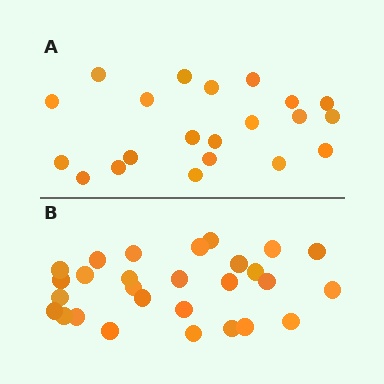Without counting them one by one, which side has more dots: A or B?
Region B (the bottom region) has more dots.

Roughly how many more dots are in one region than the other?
Region B has roughly 8 or so more dots than region A.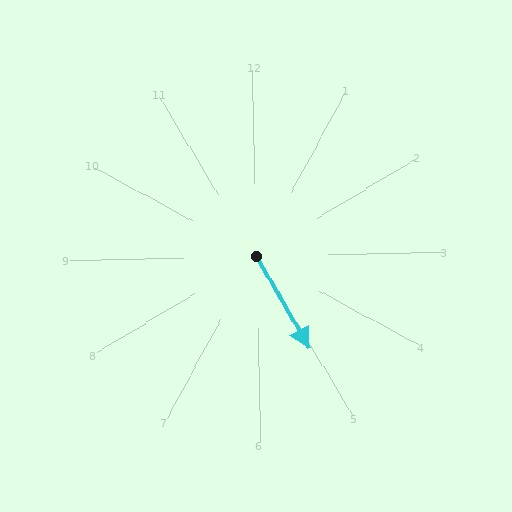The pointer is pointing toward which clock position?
Roughly 5 o'clock.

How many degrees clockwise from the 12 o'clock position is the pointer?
Approximately 152 degrees.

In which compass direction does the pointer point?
Southeast.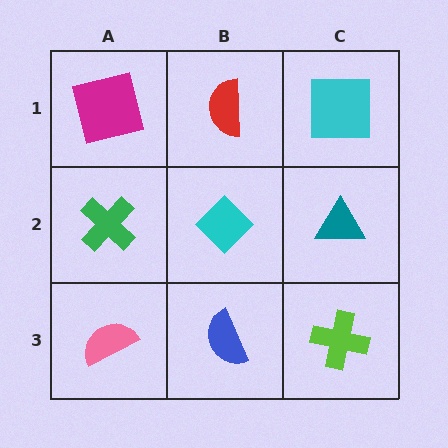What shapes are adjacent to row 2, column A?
A magenta square (row 1, column A), a pink semicircle (row 3, column A), a cyan diamond (row 2, column B).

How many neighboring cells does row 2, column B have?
4.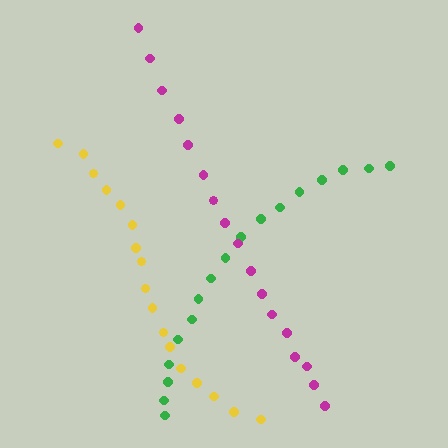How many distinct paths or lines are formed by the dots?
There are 3 distinct paths.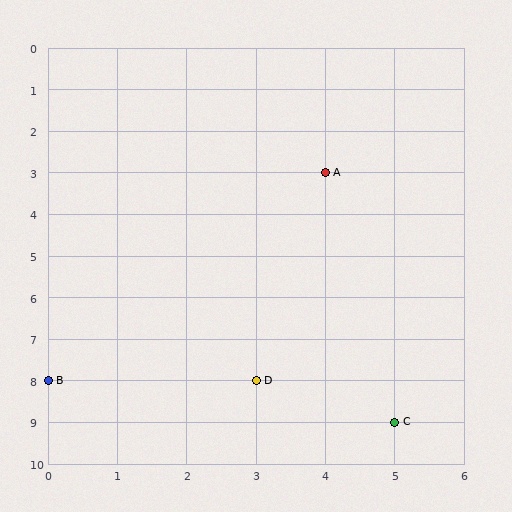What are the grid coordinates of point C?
Point C is at grid coordinates (5, 9).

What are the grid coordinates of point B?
Point B is at grid coordinates (0, 8).